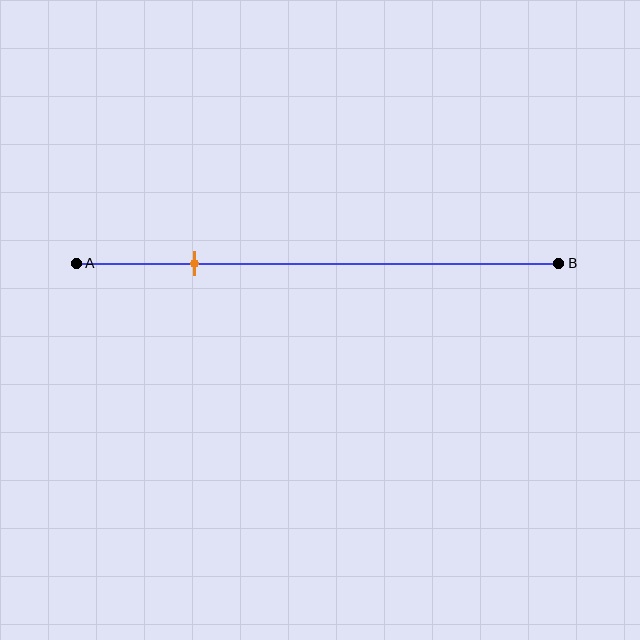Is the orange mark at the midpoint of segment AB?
No, the mark is at about 25% from A, not at the 50% midpoint.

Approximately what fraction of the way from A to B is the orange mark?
The orange mark is approximately 25% of the way from A to B.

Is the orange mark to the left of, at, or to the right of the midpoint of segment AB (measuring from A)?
The orange mark is to the left of the midpoint of segment AB.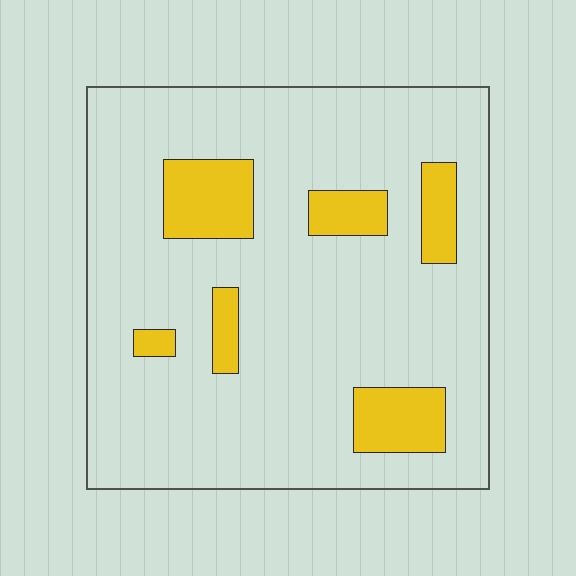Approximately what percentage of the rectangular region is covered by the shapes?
Approximately 15%.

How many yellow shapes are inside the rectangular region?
6.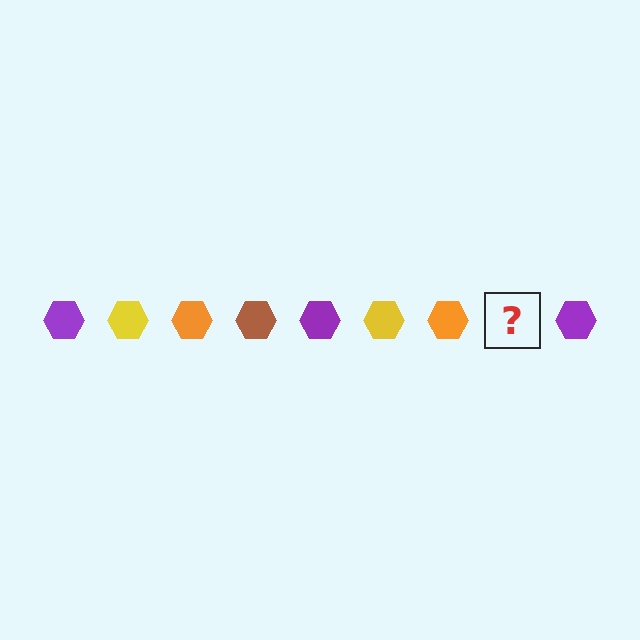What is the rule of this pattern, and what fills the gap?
The rule is that the pattern cycles through purple, yellow, orange, brown hexagons. The gap should be filled with a brown hexagon.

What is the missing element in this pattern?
The missing element is a brown hexagon.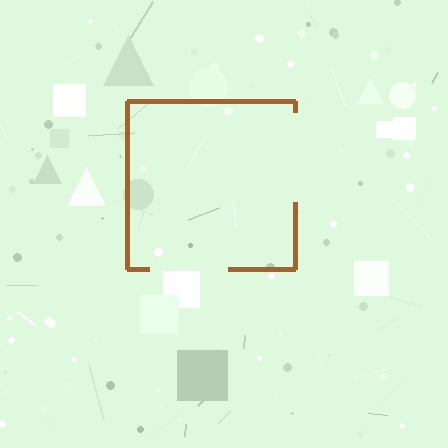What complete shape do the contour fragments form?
The contour fragments form a square.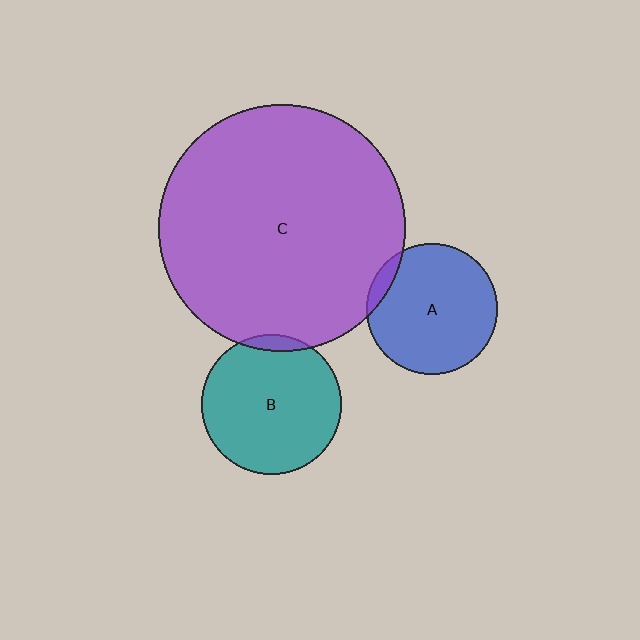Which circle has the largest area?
Circle C (purple).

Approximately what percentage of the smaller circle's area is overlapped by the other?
Approximately 5%.